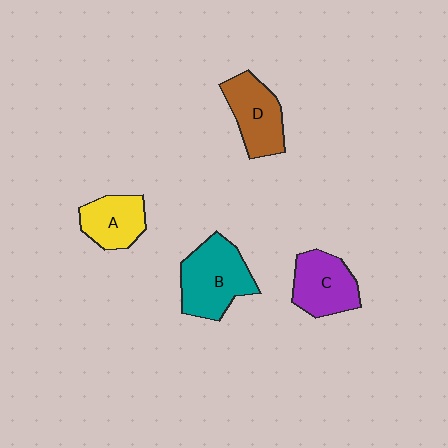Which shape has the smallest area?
Shape A (yellow).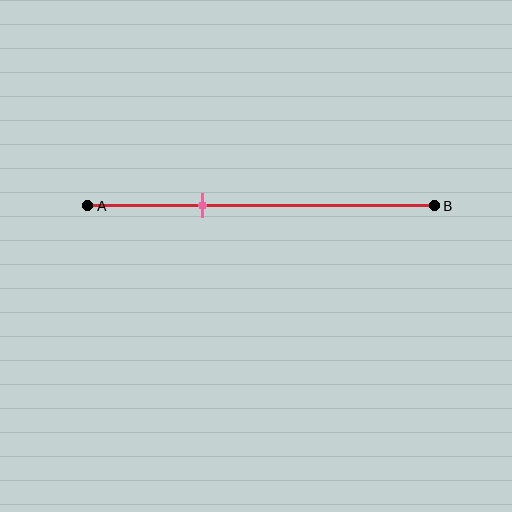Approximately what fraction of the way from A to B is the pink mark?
The pink mark is approximately 35% of the way from A to B.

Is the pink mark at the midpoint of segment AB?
No, the mark is at about 35% from A, not at the 50% midpoint.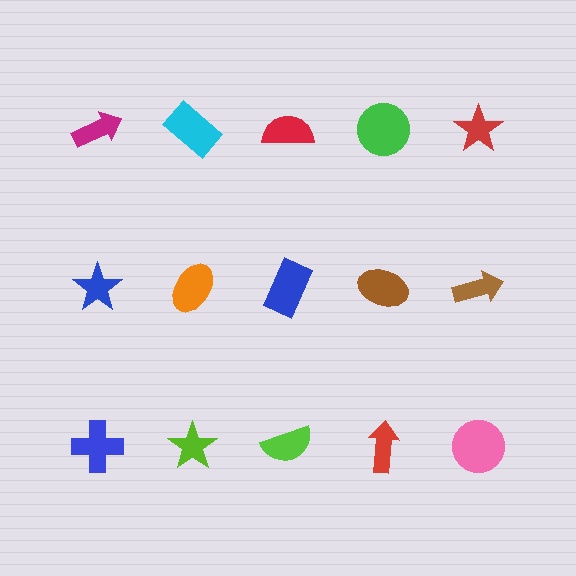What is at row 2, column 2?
An orange ellipse.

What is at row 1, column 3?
A red semicircle.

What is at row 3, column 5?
A pink circle.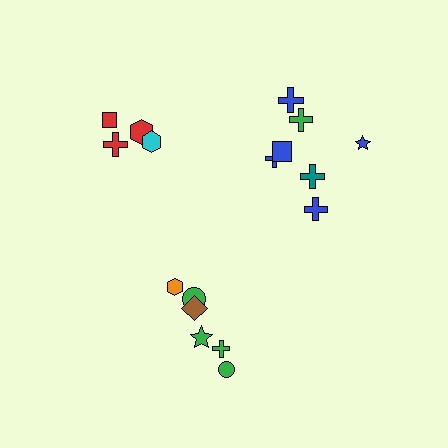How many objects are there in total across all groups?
There are 17 objects.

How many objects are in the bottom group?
There are 6 objects.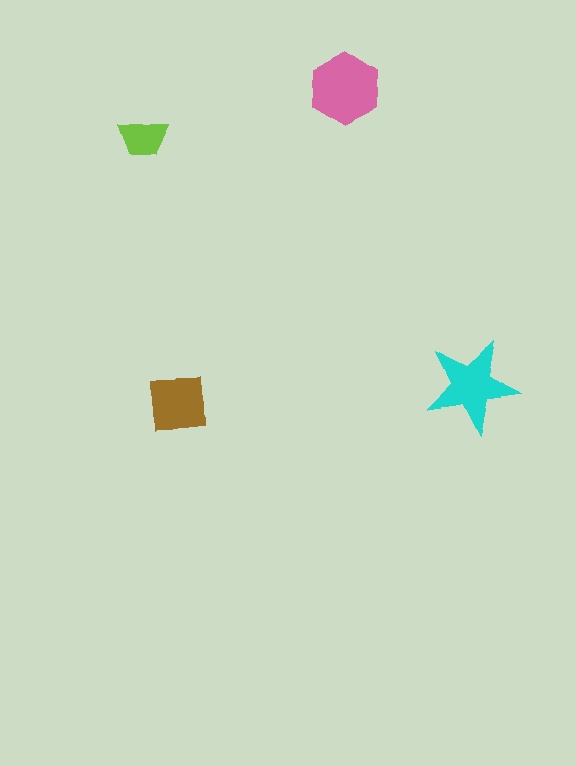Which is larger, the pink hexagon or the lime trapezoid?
The pink hexagon.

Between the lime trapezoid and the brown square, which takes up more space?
The brown square.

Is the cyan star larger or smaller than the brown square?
Larger.